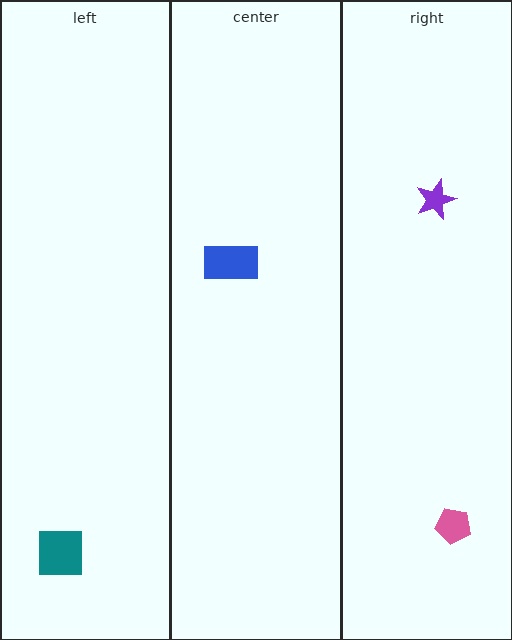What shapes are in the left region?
The teal square.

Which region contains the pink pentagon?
The right region.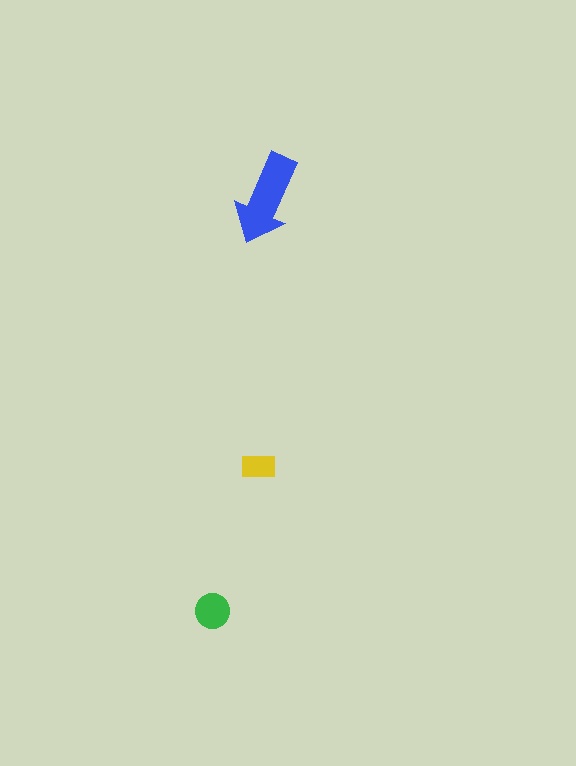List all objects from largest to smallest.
The blue arrow, the green circle, the yellow rectangle.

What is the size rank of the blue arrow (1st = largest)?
1st.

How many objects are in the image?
There are 3 objects in the image.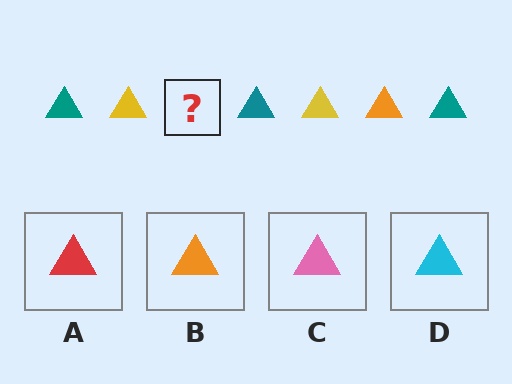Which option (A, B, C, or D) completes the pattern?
B.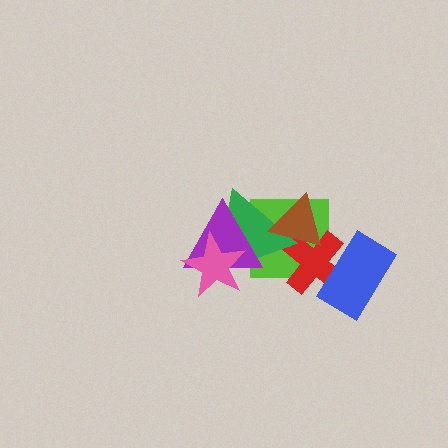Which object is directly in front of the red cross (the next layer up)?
The blue rectangle is directly in front of the red cross.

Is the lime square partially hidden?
Yes, it is partially covered by another shape.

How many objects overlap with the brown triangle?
3 objects overlap with the brown triangle.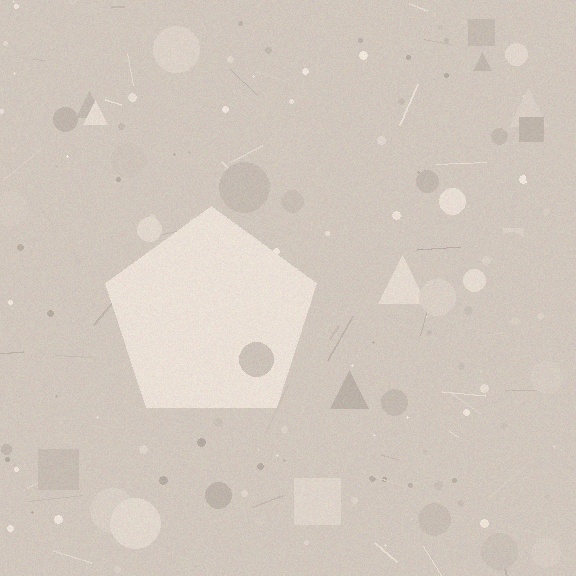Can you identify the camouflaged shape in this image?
The camouflaged shape is a pentagon.